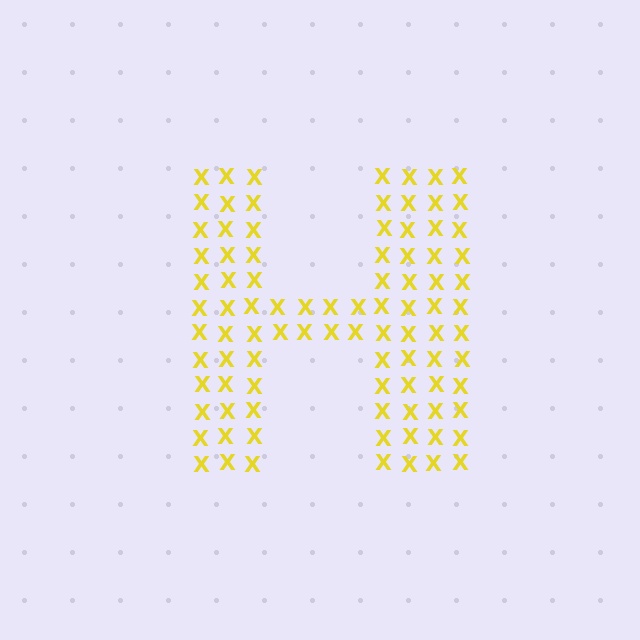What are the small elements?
The small elements are letter X's.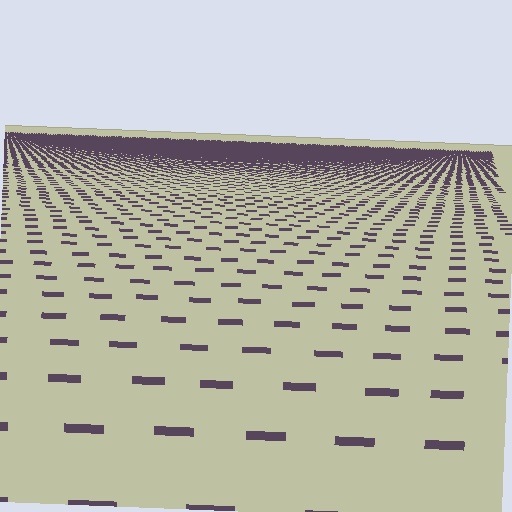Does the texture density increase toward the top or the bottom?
Density increases toward the top.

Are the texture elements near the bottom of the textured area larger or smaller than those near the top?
Larger. Near the bottom, elements are closer to the viewer and appear at a bigger on-screen size.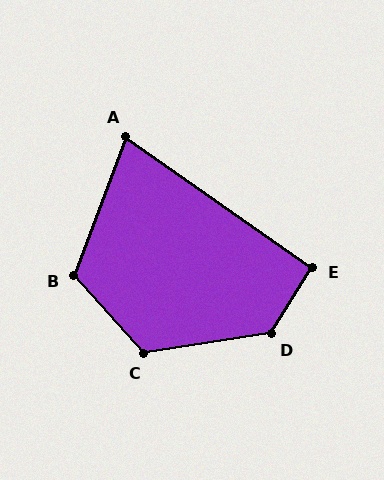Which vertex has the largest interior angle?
D, at approximately 130 degrees.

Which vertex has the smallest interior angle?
A, at approximately 75 degrees.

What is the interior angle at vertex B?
Approximately 118 degrees (obtuse).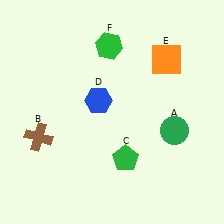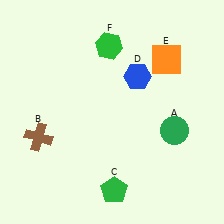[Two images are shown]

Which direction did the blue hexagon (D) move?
The blue hexagon (D) moved right.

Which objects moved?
The objects that moved are: the green pentagon (C), the blue hexagon (D).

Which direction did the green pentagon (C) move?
The green pentagon (C) moved down.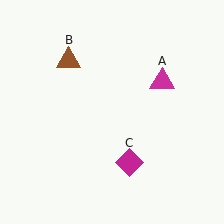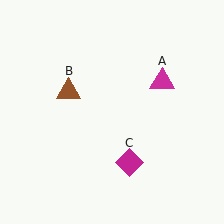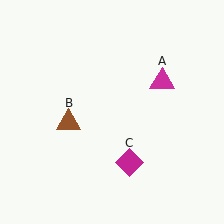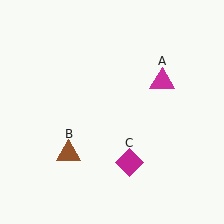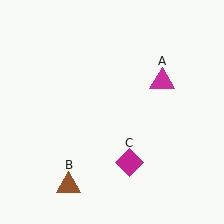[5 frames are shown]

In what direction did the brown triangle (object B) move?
The brown triangle (object B) moved down.